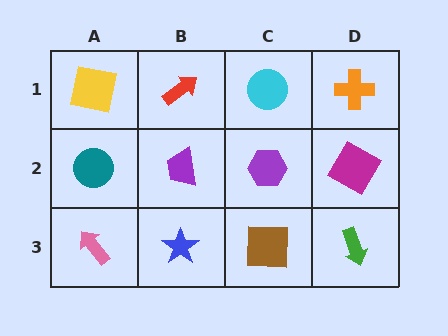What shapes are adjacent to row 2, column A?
A yellow square (row 1, column A), a pink arrow (row 3, column A), a purple trapezoid (row 2, column B).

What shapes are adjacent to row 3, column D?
A magenta square (row 2, column D), a brown square (row 3, column C).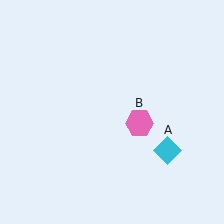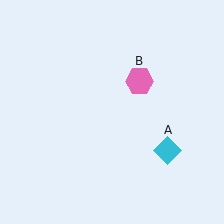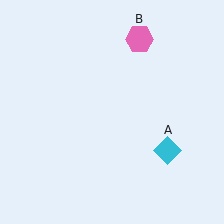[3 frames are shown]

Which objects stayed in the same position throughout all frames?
Cyan diamond (object A) remained stationary.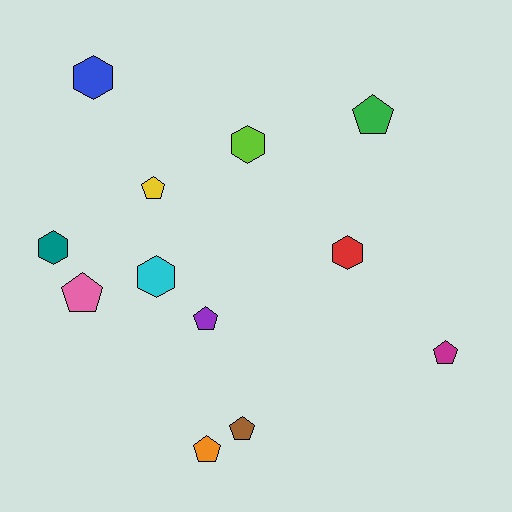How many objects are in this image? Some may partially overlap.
There are 12 objects.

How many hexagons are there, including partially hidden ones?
There are 5 hexagons.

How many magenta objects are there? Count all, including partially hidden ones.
There is 1 magenta object.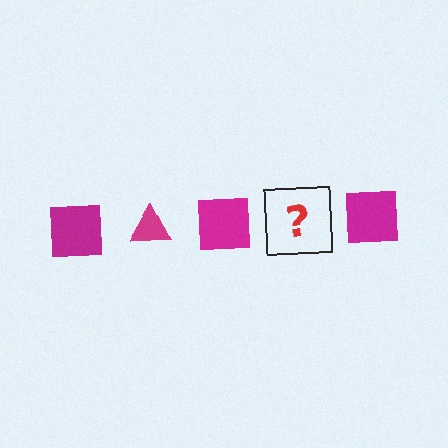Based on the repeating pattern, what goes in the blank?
The blank should be a magenta triangle.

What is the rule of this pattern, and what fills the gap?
The rule is that the pattern cycles through square, triangle shapes in magenta. The gap should be filled with a magenta triangle.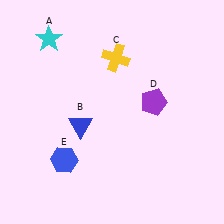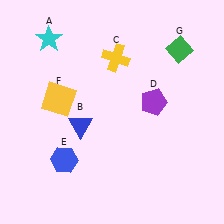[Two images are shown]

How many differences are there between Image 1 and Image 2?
There are 2 differences between the two images.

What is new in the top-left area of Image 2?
A yellow square (F) was added in the top-left area of Image 2.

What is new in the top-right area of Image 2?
A green diamond (G) was added in the top-right area of Image 2.